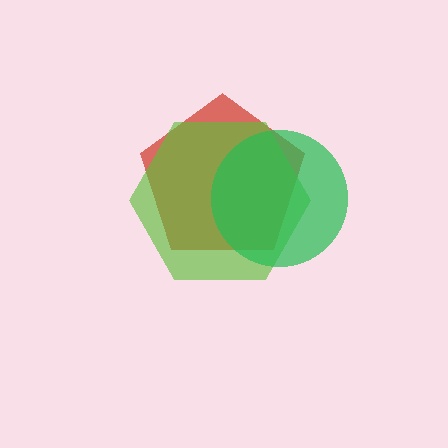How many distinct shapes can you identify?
There are 3 distinct shapes: a red pentagon, a lime hexagon, a green circle.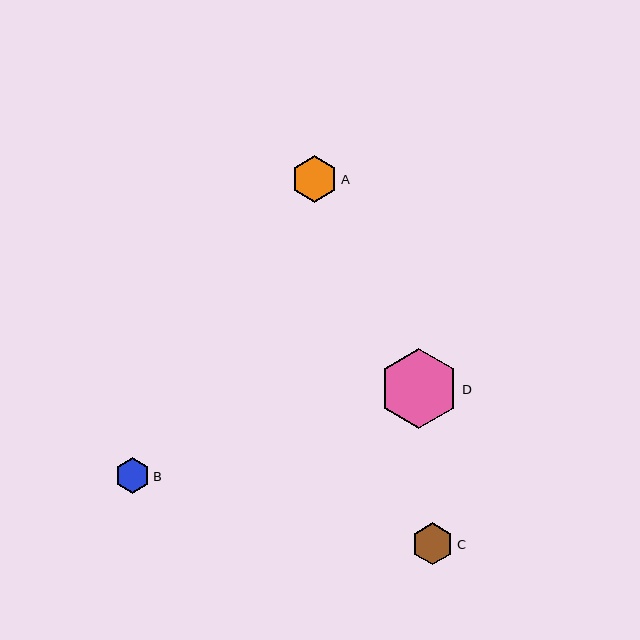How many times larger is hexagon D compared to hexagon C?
Hexagon D is approximately 1.9 times the size of hexagon C.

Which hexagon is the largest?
Hexagon D is the largest with a size of approximately 80 pixels.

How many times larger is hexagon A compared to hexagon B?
Hexagon A is approximately 1.3 times the size of hexagon B.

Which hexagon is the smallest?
Hexagon B is the smallest with a size of approximately 35 pixels.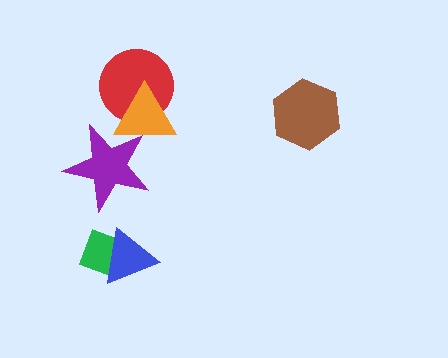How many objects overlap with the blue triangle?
1 object overlaps with the blue triangle.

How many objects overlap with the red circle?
1 object overlaps with the red circle.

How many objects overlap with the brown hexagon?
0 objects overlap with the brown hexagon.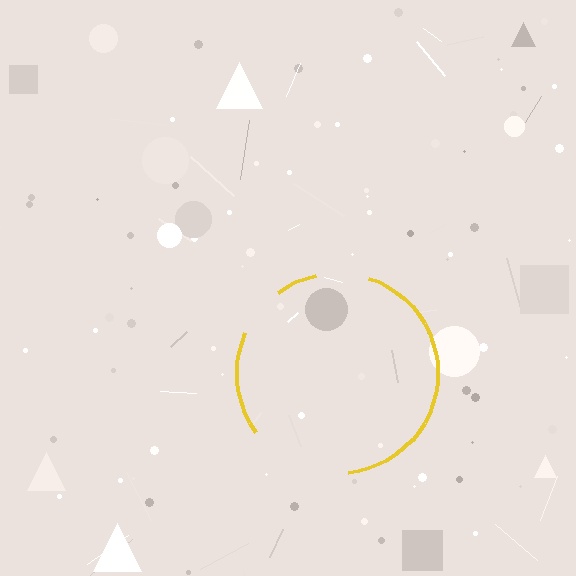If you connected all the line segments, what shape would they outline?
They would outline a circle.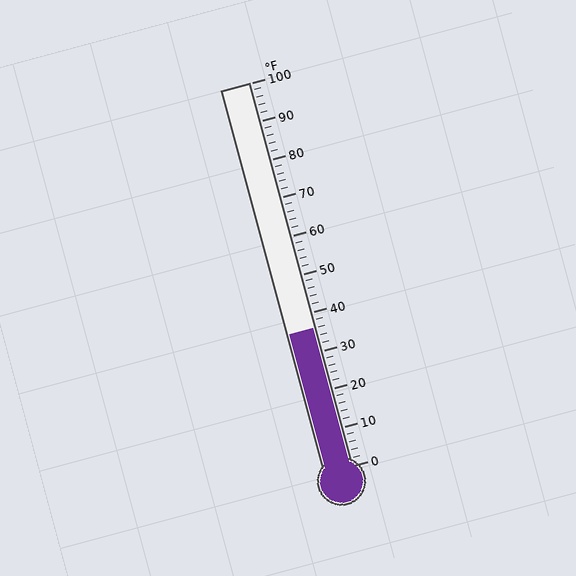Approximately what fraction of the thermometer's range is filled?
The thermometer is filled to approximately 35% of its range.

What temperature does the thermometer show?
The thermometer shows approximately 36°F.